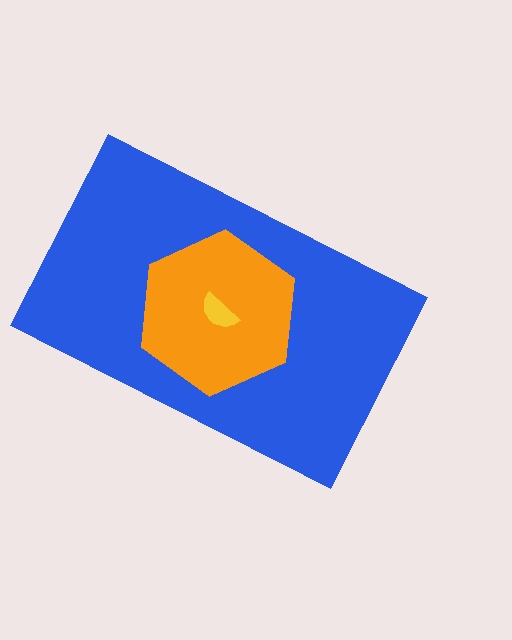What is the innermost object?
The yellow semicircle.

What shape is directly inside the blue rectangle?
The orange hexagon.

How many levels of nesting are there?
3.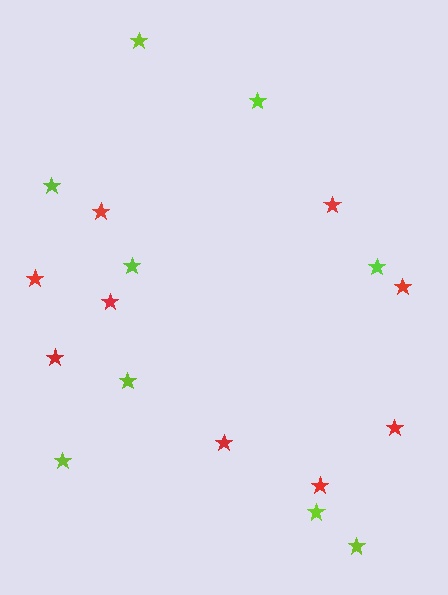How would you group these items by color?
There are 2 groups: one group of red stars (9) and one group of lime stars (9).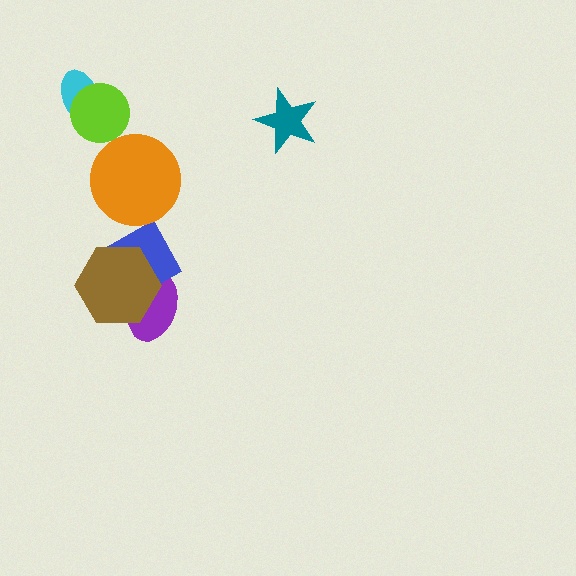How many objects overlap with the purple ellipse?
2 objects overlap with the purple ellipse.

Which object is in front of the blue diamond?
The brown hexagon is in front of the blue diamond.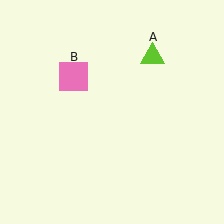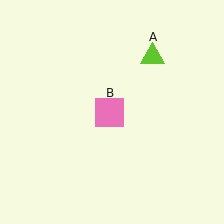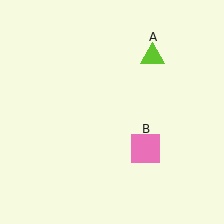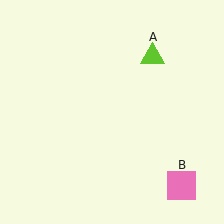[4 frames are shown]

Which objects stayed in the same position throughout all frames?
Lime triangle (object A) remained stationary.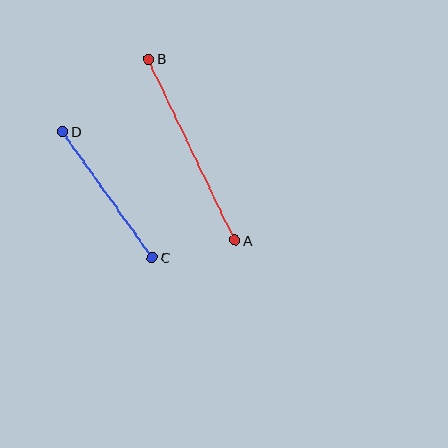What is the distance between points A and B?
The distance is approximately 201 pixels.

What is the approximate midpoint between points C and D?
The midpoint is at approximately (107, 194) pixels.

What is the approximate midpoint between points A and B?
The midpoint is at approximately (192, 150) pixels.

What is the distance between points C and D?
The distance is approximately 155 pixels.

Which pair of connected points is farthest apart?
Points A and B are farthest apart.